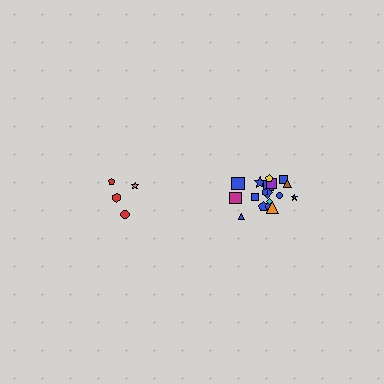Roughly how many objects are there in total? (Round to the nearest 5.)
Roughly 20 objects in total.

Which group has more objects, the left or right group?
The right group.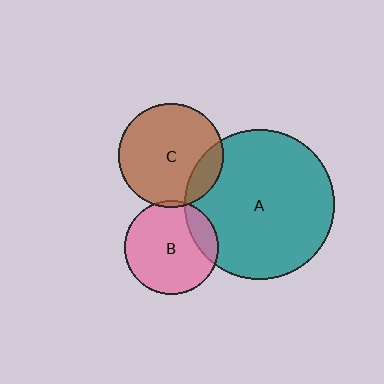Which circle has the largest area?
Circle A (teal).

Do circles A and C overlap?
Yes.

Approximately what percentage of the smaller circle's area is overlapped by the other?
Approximately 15%.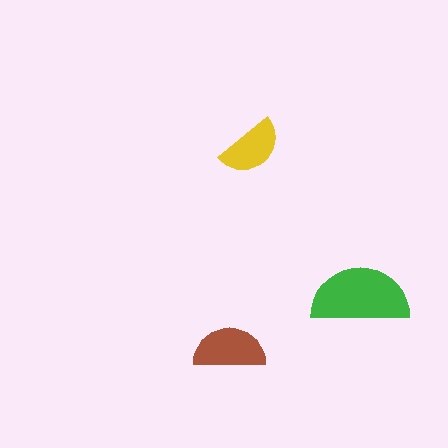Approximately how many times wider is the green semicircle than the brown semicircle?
About 1.5 times wider.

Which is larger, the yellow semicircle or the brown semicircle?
The brown one.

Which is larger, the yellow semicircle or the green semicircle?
The green one.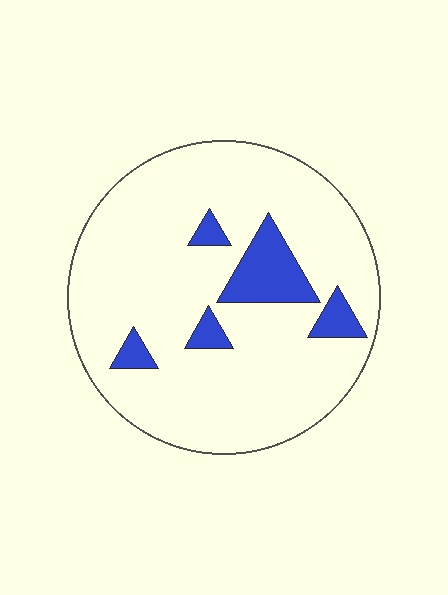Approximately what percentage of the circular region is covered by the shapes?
Approximately 10%.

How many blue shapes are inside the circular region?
5.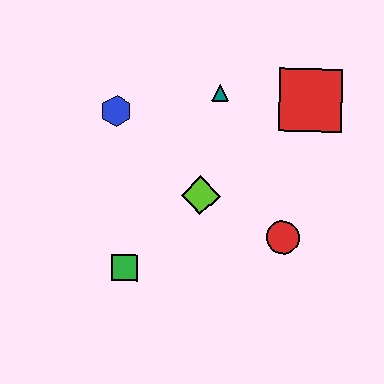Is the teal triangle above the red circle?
Yes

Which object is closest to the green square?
The lime diamond is closest to the green square.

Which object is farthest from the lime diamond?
The red square is farthest from the lime diamond.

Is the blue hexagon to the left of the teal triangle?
Yes